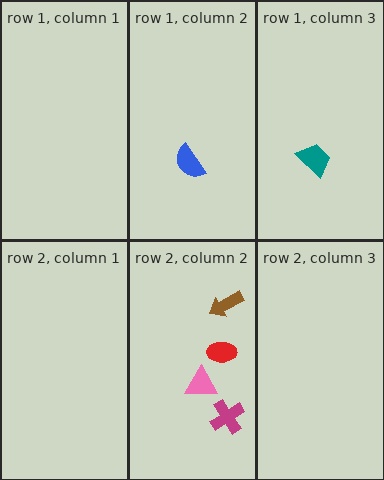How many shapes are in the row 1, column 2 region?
1.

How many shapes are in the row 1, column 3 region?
1.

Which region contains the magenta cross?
The row 2, column 2 region.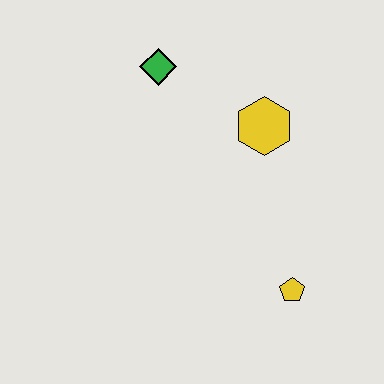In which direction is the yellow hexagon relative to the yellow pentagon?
The yellow hexagon is above the yellow pentagon.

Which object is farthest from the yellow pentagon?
The green diamond is farthest from the yellow pentagon.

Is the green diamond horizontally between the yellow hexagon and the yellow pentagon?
No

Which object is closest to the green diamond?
The yellow hexagon is closest to the green diamond.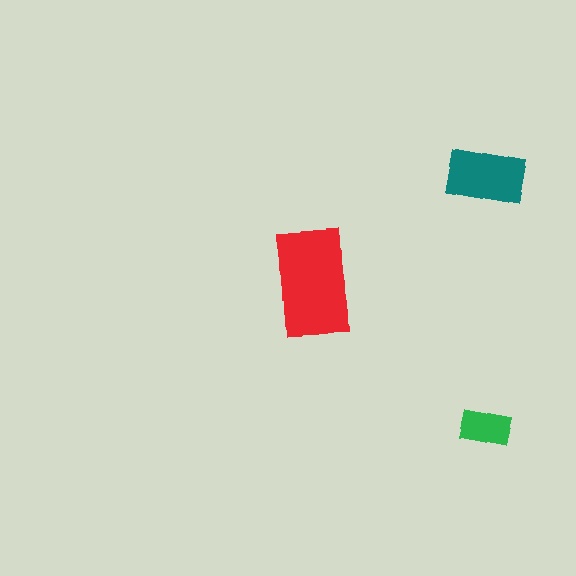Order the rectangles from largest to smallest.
the red one, the teal one, the green one.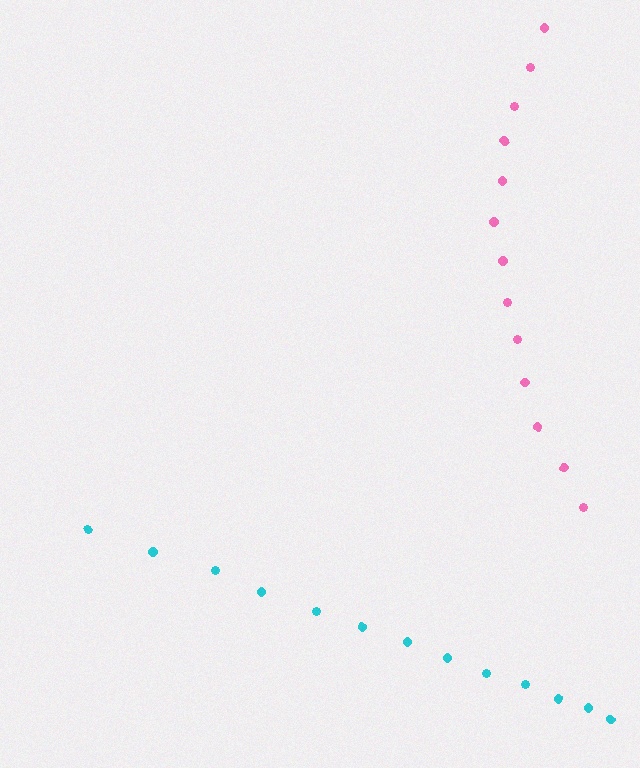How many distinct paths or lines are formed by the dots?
There are 2 distinct paths.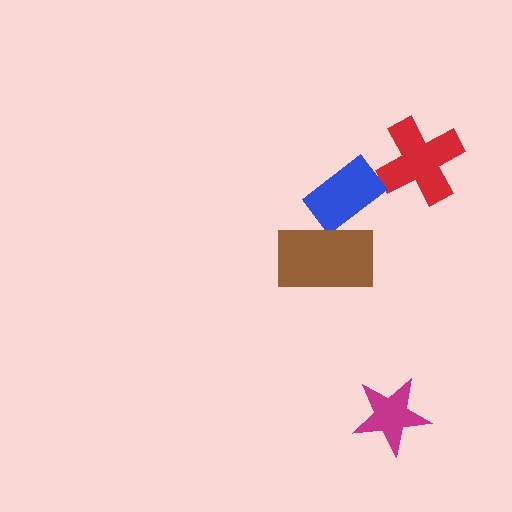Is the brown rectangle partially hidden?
No, no other shape covers it.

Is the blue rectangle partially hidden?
Yes, it is partially covered by another shape.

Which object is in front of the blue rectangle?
The brown rectangle is in front of the blue rectangle.